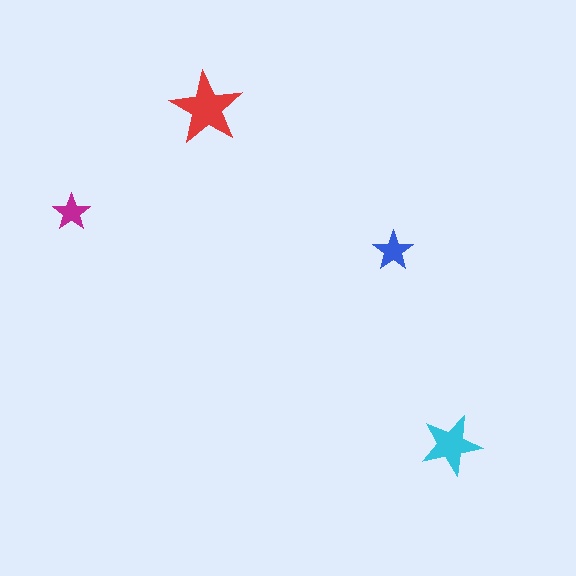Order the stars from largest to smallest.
the red one, the cyan one, the blue one, the magenta one.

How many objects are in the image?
There are 4 objects in the image.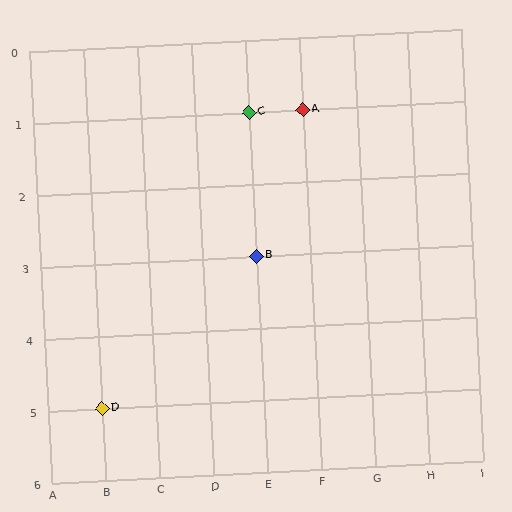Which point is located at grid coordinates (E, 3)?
Point B is at (E, 3).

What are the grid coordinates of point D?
Point D is at grid coordinates (B, 5).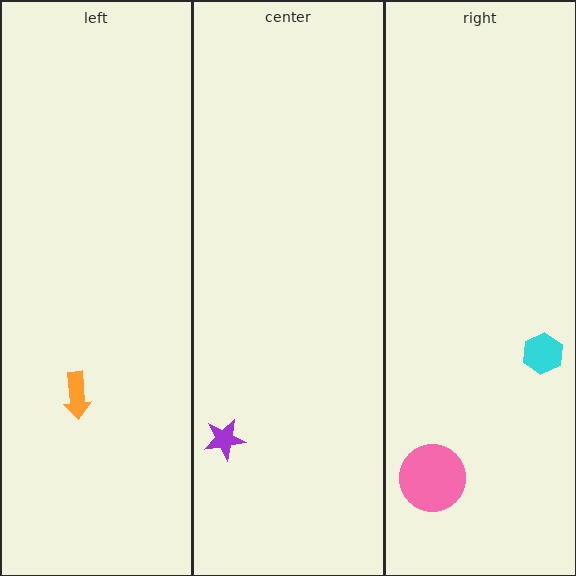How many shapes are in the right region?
2.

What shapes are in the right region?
The cyan hexagon, the pink circle.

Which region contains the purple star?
The center region.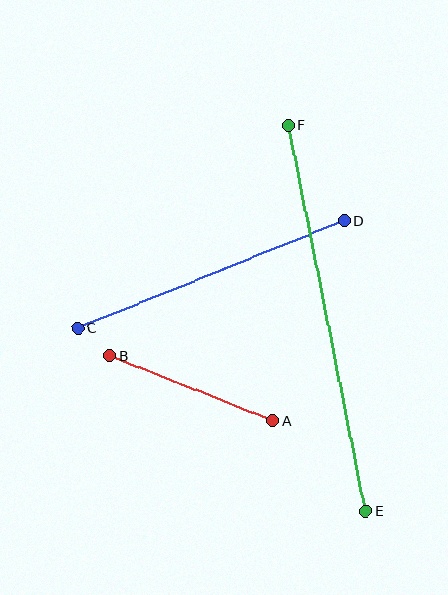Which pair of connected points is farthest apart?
Points E and F are farthest apart.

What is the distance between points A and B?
The distance is approximately 176 pixels.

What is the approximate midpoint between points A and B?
The midpoint is at approximately (191, 388) pixels.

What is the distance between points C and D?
The distance is approximately 287 pixels.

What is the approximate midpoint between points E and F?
The midpoint is at approximately (327, 318) pixels.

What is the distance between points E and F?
The distance is approximately 393 pixels.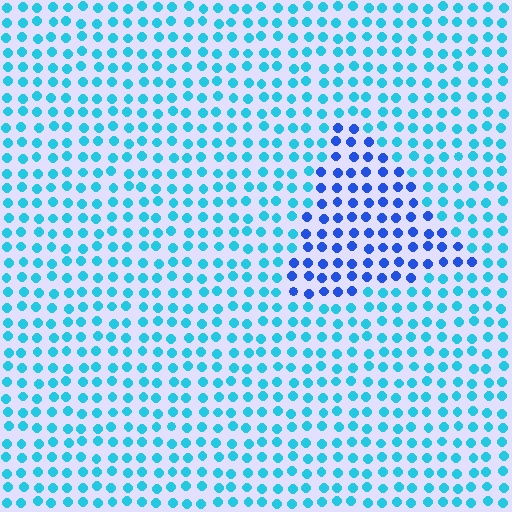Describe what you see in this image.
The image is filled with small cyan elements in a uniform arrangement. A triangle-shaped region is visible where the elements are tinted to a slightly different hue, forming a subtle color boundary.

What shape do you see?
I see a triangle.